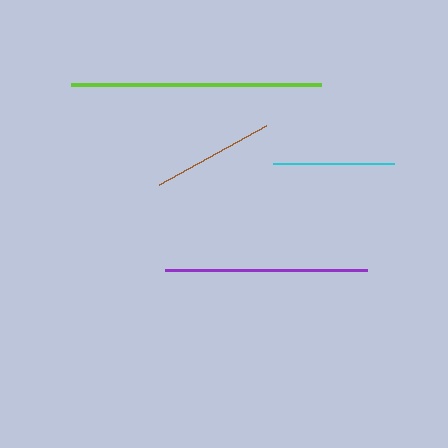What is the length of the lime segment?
The lime segment is approximately 250 pixels long.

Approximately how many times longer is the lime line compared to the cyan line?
The lime line is approximately 2.1 times the length of the cyan line.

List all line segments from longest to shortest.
From longest to shortest: lime, purple, brown, cyan.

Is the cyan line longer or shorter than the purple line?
The purple line is longer than the cyan line.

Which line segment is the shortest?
The cyan line is the shortest at approximately 122 pixels.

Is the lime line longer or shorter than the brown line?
The lime line is longer than the brown line.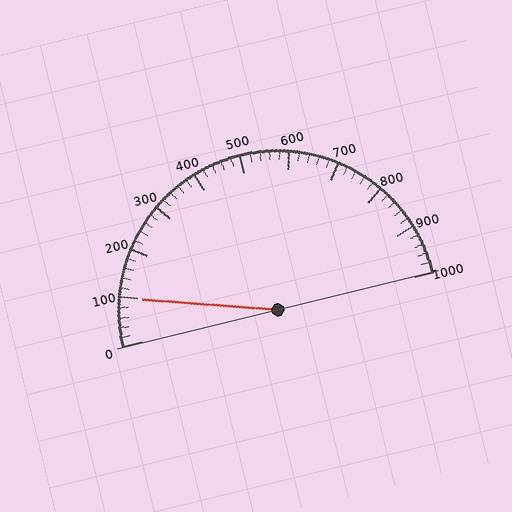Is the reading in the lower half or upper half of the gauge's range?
The reading is in the lower half of the range (0 to 1000).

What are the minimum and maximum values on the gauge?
The gauge ranges from 0 to 1000.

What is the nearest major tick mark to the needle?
The nearest major tick mark is 100.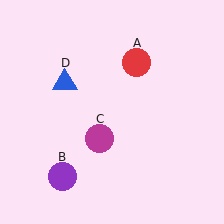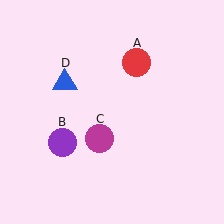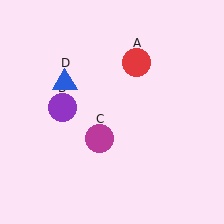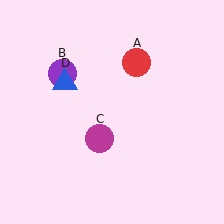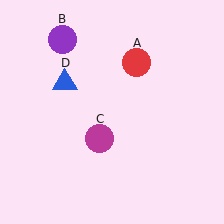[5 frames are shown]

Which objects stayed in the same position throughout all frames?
Red circle (object A) and magenta circle (object C) and blue triangle (object D) remained stationary.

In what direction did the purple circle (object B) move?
The purple circle (object B) moved up.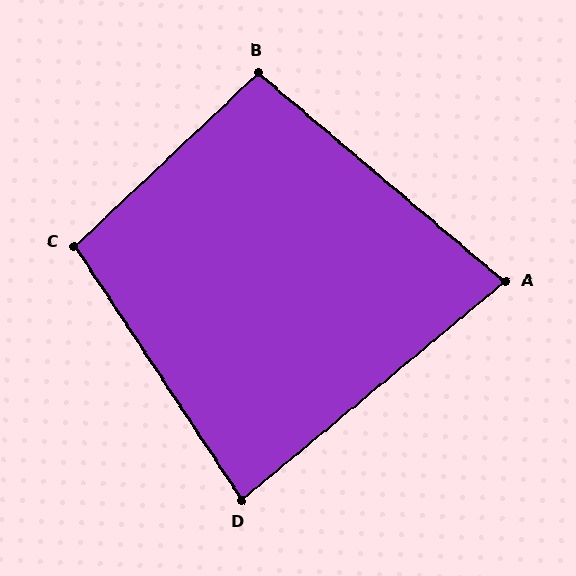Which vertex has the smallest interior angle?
A, at approximately 80 degrees.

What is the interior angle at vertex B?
Approximately 96 degrees (obtuse).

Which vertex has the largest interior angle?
C, at approximately 100 degrees.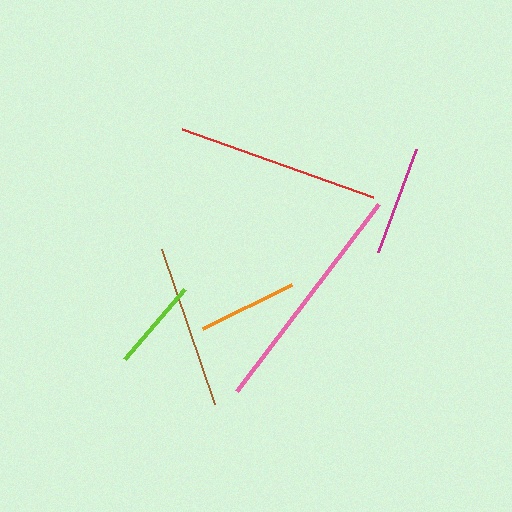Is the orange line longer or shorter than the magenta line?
The magenta line is longer than the orange line.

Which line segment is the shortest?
The lime line is the shortest at approximately 92 pixels.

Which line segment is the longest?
The pink line is the longest at approximately 235 pixels.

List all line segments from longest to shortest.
From longest to shortest: pink, red, brown, magenta, orange, lime.